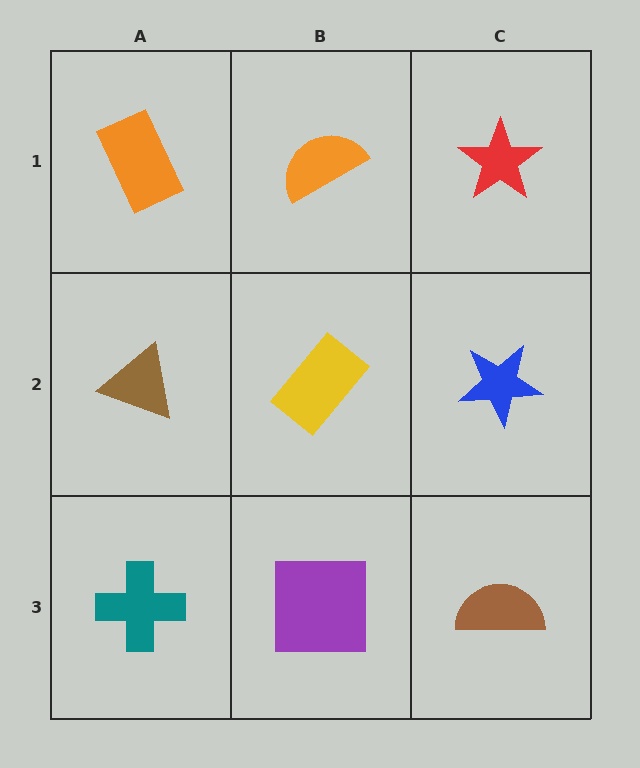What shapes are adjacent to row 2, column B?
An orange semicircle (row 1, column B), a purple square (row 3, column B), a brown triangle (row 2, column A), a blue star (row 2, column C).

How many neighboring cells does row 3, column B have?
3.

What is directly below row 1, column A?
A brown triangle.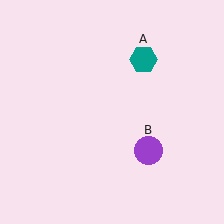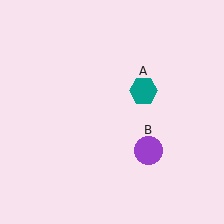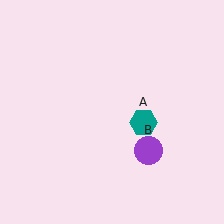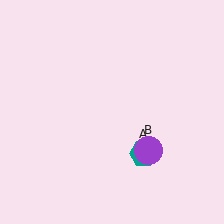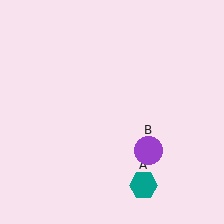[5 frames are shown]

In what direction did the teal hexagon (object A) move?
The teal hexagon (object A) moved down.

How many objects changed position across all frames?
1 object changed position: teal hexagon (object A).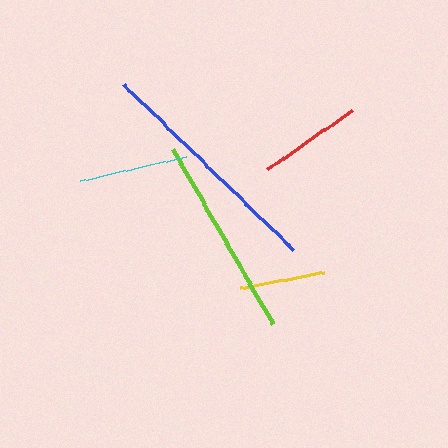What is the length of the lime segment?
The lime segment is approximately 202 pixels long.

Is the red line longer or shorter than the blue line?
The blue line is longer than the red line.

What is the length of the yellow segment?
The yellow segment is approximately 85 pixels long.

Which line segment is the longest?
The blue line is the longest at approximately 236 pixels.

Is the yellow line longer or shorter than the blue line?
The blue line is longer than the yellow line.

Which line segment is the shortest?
The yellow line is the shortest at approximately 85 pixels.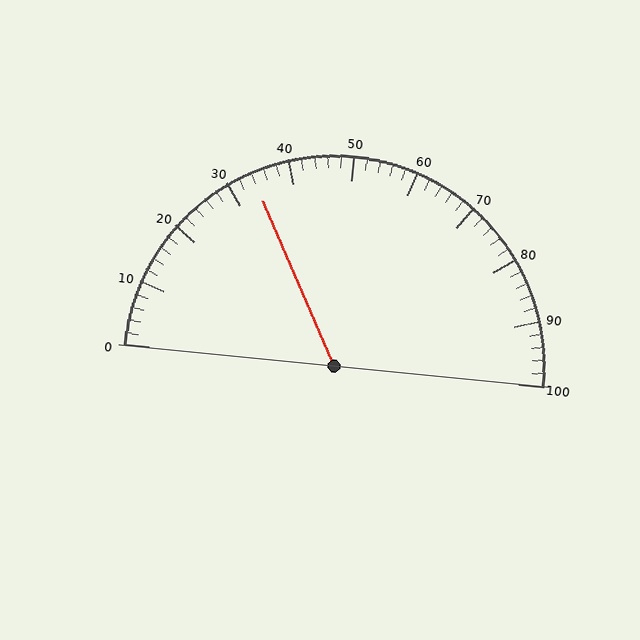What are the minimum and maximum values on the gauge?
The gauge ranges from 0 to 100.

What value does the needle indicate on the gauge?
The needle indicates approximately 34.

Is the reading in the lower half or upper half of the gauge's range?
The reading is in the lower half of the range (0 to 100).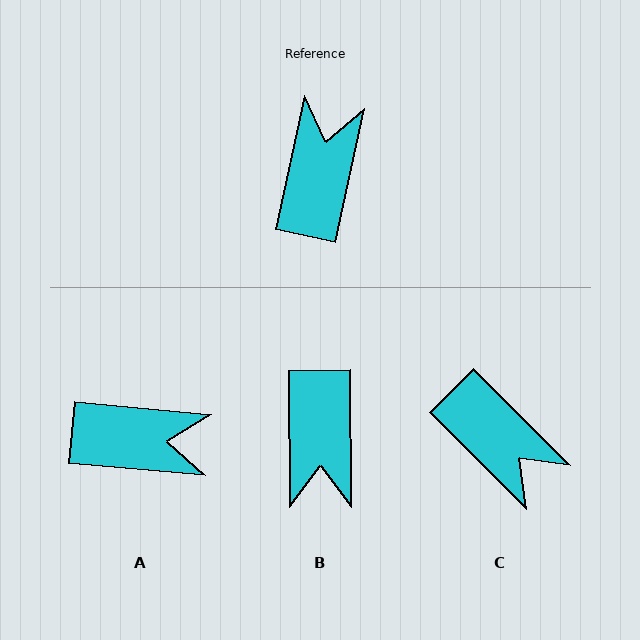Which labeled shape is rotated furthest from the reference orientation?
B, about 167 degrees away.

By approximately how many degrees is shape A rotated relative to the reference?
Approximately 83 degrees clockwise.